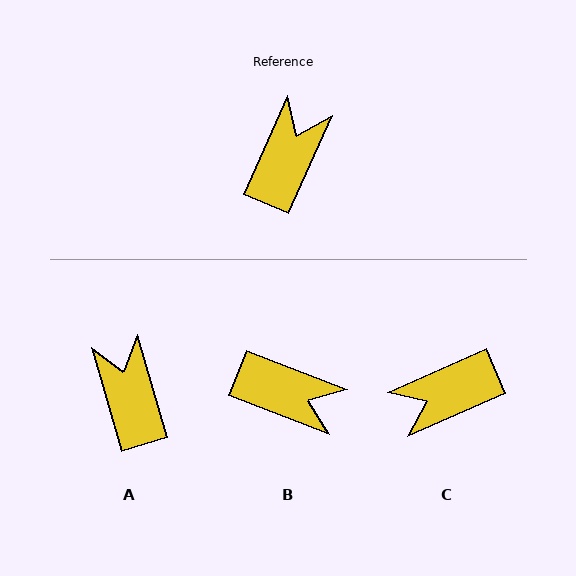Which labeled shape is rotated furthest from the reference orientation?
C, about 138 degrees away.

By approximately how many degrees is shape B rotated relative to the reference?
Approximately 87 degrees clockwise.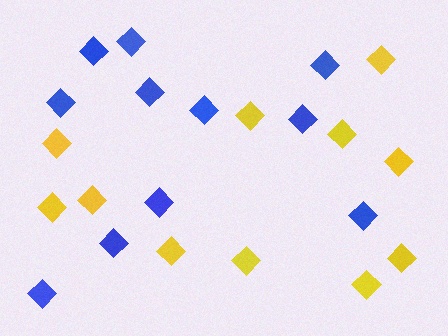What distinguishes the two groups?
There are 2 groups: one group of blue diamonds (11) and one group of yellow diamonds (11).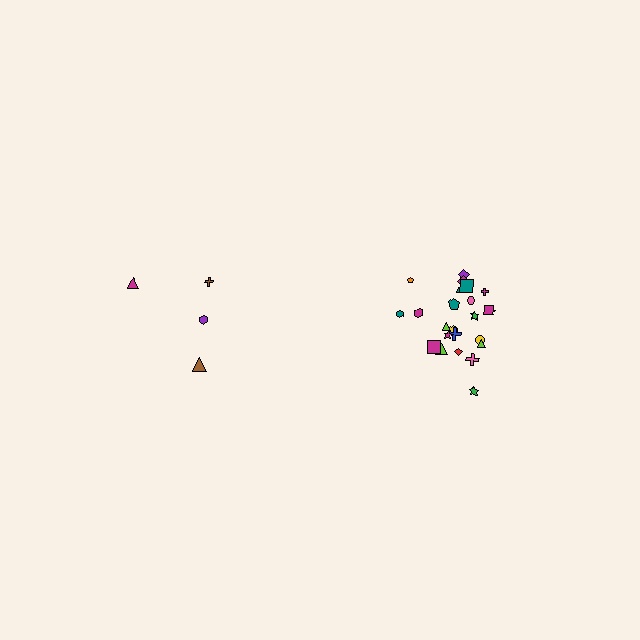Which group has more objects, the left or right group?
The right group.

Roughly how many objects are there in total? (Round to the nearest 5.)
Roughly 30 objects in total.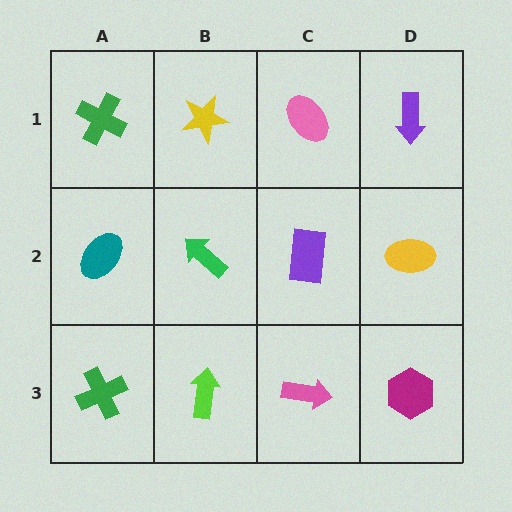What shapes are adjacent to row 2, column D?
A purple arrow (row 1, column D), a magenta hexagon (row 3, column D), a purple rectangle (row 2, column C).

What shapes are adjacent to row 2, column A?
A green cross (row 1, column A), a green cross (row 3, column A), a green arrow (row 2, column B).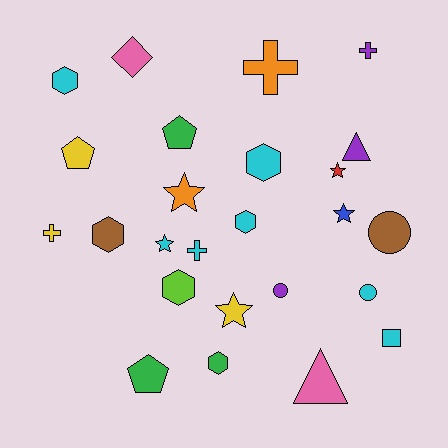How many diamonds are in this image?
There is 1 diamond.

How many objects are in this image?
There are 25 objects.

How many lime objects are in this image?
There is 1 lime object.